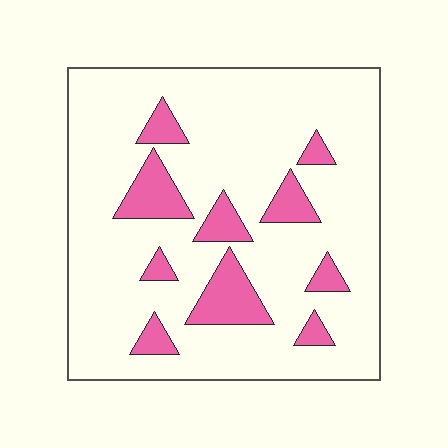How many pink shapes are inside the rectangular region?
10.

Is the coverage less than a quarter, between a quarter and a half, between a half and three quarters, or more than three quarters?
Less than a quarter.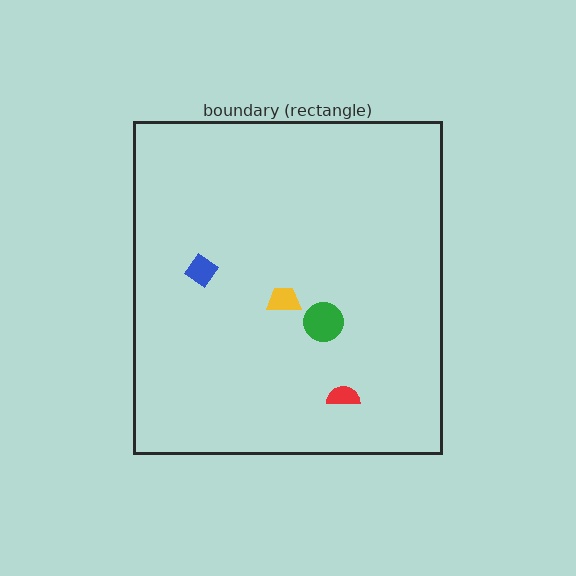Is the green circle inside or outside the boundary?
Inside.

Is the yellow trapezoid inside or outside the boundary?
Inside.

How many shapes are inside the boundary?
4 inside, 0 outside.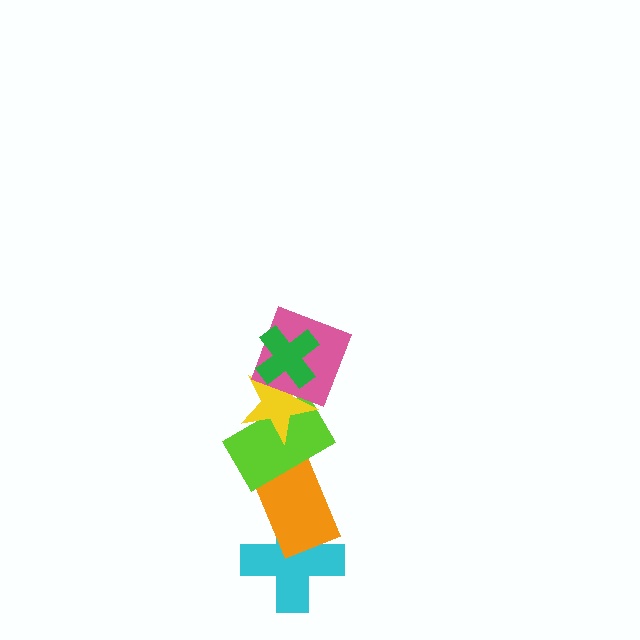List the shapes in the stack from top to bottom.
From top to bottom: the green cross, the pink square, the yellow star, the lime rectangle, the orange rectangle, the cyan cross.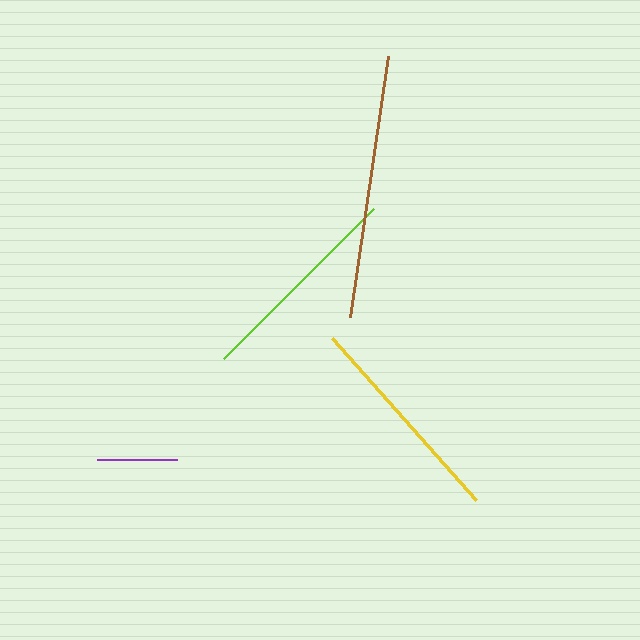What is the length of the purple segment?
The purple segment is approximately 80 pixels long.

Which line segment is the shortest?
The purple line is the shortest at approximately 80 pixels.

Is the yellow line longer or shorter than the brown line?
The brown line is longer than the yellow line.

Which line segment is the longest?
The brown line is the longest at approximately 264 pixels.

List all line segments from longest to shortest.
From longest to shortest: brown, yellow, lime, purple.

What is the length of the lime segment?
The lime segment is approximately 213 pixels long.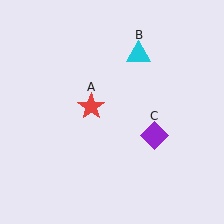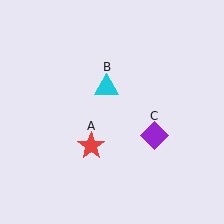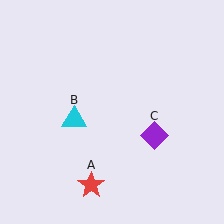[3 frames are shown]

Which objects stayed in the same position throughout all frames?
Purple diamond (object C) remained stationary.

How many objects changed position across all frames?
2 objects changed position: red star (object A), cyan triangle (object B).